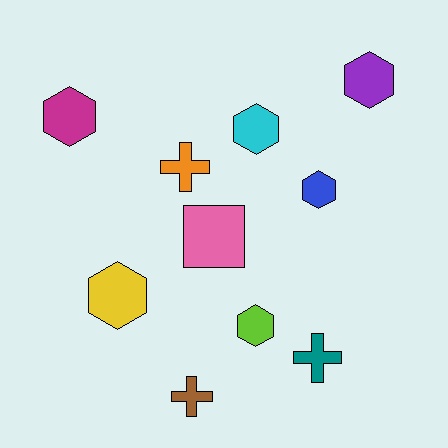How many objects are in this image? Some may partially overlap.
There are 10 objects.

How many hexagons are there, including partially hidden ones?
There are 6 hexagons.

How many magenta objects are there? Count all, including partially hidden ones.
There is 1 magenta object.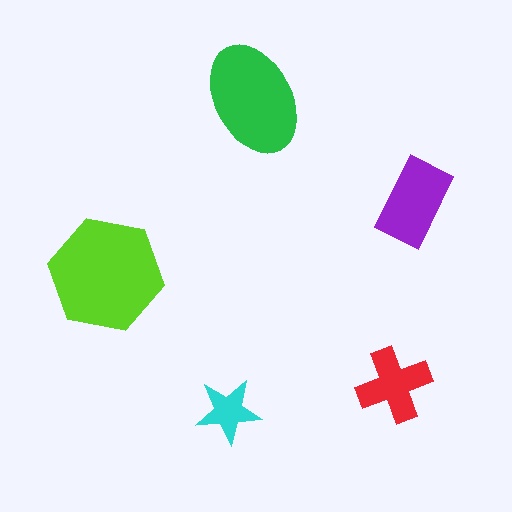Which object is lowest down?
The cyan star is bottommost.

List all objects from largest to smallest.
The lime hexagon, the green ellipse, the purple rectangle, the red cross, the cyan star.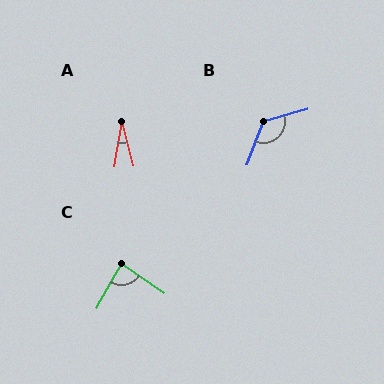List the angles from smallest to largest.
A (23°), C (85°), B (127°).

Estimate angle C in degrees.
Approximately 85 degrees.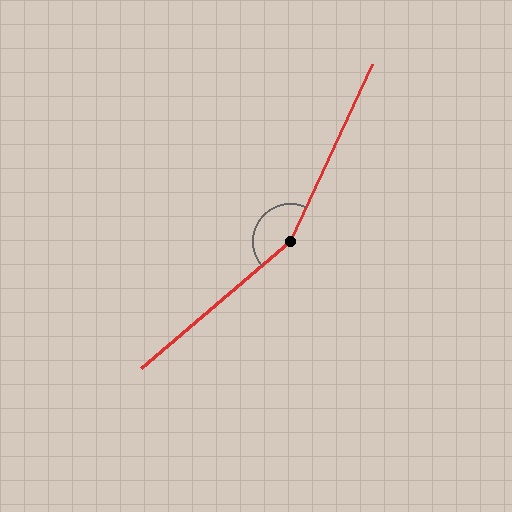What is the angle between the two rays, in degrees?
Approximately 155 degrees.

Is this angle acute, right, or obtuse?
It is obtuse.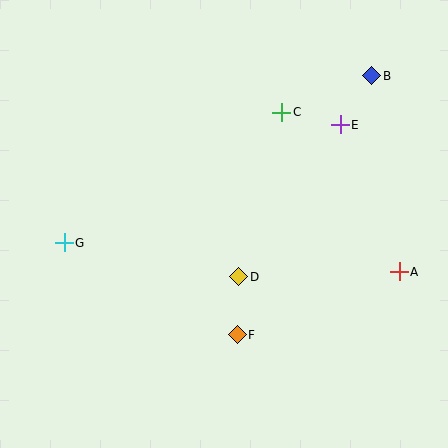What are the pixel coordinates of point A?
Point A is at (399, 272).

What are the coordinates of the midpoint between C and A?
The midpoint between C and A is at (340, 192).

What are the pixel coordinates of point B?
Point B is at (372, 76).